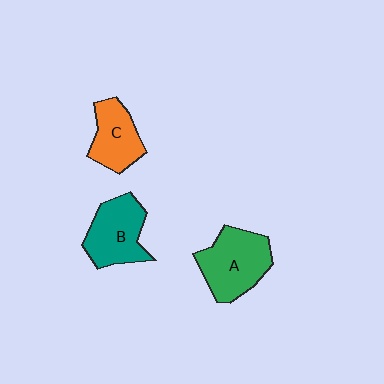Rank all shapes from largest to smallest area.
From largest to smallest: A (green), B (teal), C (orange).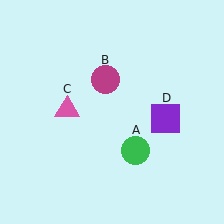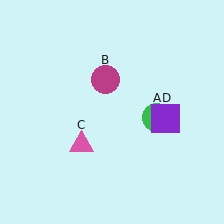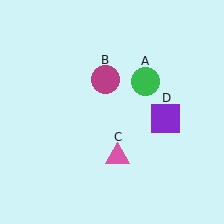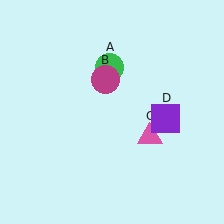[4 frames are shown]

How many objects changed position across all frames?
2 objects changed position: green circle (object A), pink triangle (object C).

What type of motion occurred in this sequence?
The green circle (object A), pink triangle (object C) rotated counterclockwise around the center of the scene.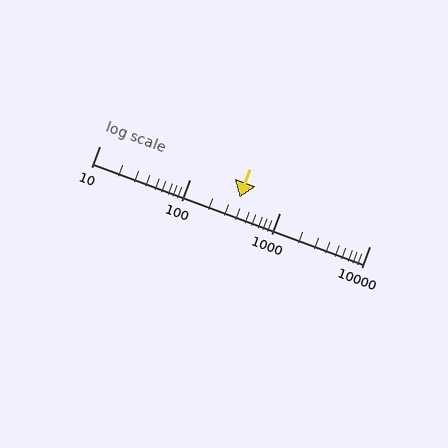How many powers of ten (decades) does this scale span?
The scale spans 3 decades, from 10 to 10000.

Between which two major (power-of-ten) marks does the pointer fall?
The pointer is between 100 and 1000.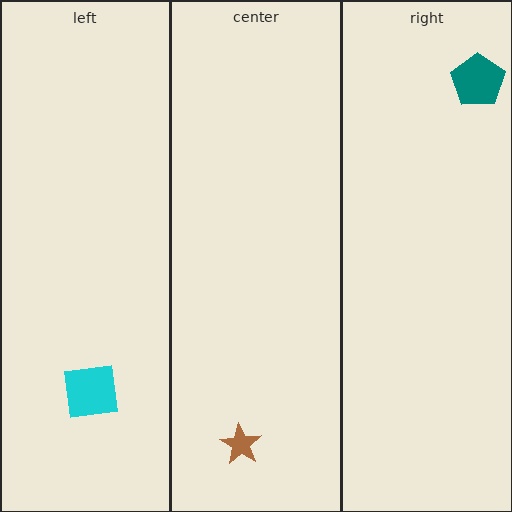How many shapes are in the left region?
1.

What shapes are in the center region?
The brown star.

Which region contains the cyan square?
The left region.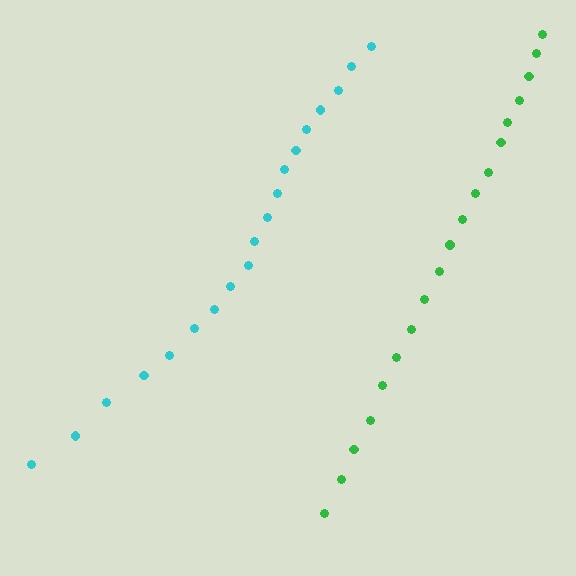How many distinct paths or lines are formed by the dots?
There are 2 distinct paths.